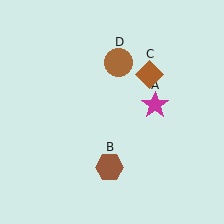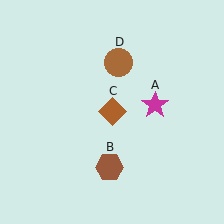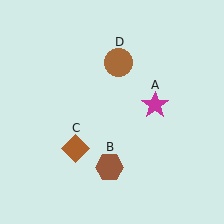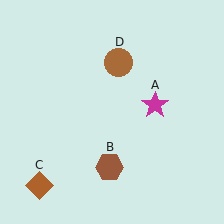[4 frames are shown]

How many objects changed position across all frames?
1 object changed position: brown diamond (object C).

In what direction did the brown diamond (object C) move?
The brown diamond (object C) moved down and to the left.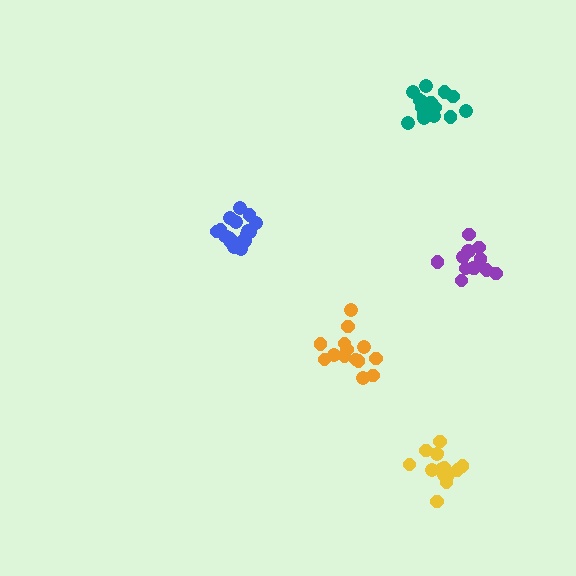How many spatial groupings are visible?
There are 5 spatial groupings.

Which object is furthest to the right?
The purple cluster is rightmost.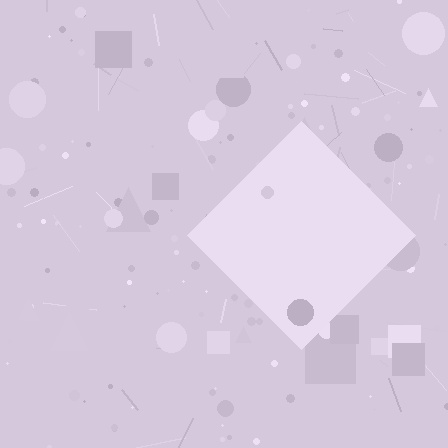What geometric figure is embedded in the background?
A diamond is embedded in the background.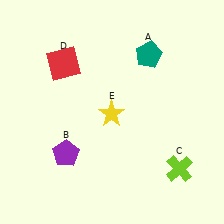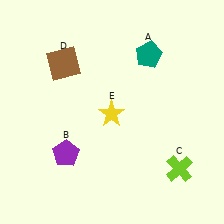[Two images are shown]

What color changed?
The square (D) changed from red in Image 1 to brown in Image 2.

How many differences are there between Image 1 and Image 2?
There is 1 difference between the two images.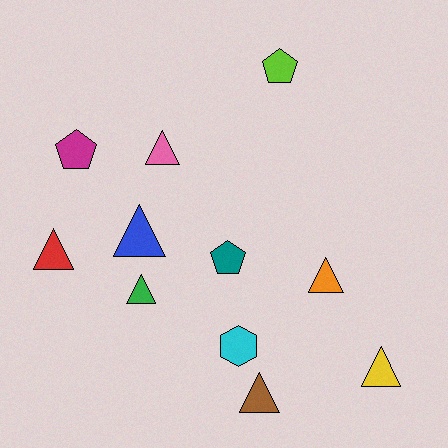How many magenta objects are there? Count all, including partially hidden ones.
There is 1 magenta object.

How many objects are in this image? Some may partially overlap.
There are 11 objects.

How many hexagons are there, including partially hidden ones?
There is 1 hexagon.